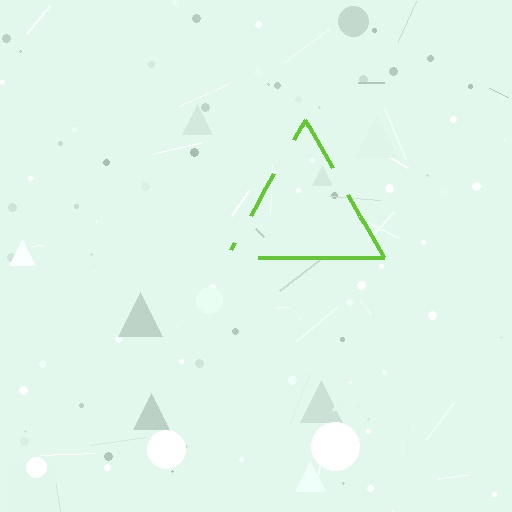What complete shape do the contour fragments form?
The contour fragments form a triangle.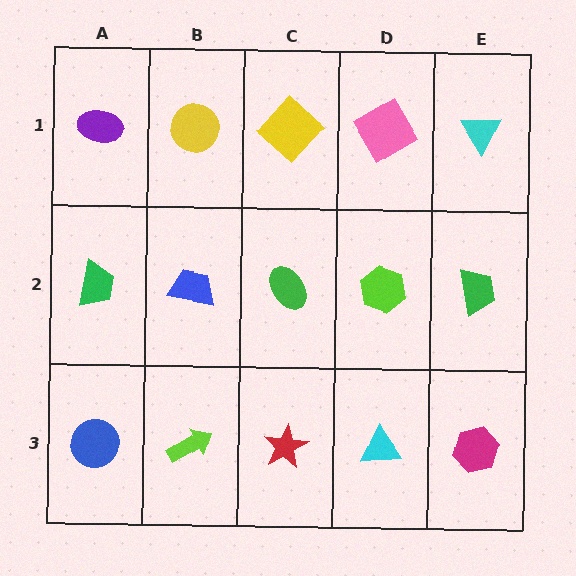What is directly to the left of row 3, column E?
A cyan triangle.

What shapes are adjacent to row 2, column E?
A cyan triangle (row 1, column E), a magenta hexagon (row 3, column E), a lime hexagon (row 2, column D).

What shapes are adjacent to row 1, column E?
A green trapezoid (row 2, column E), a pink diamond (row 1, column D).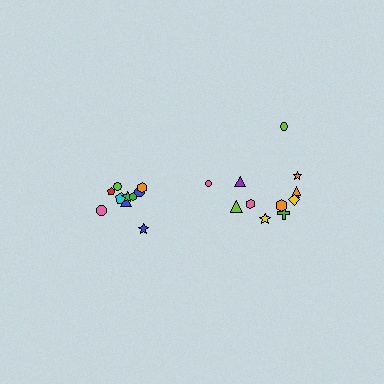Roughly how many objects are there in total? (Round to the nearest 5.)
Roughly 20 objects in total.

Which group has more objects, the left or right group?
The right group.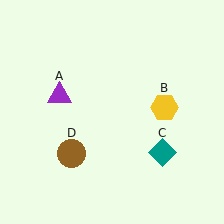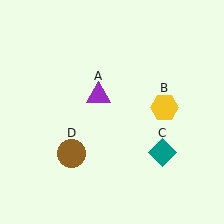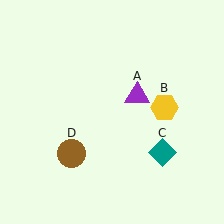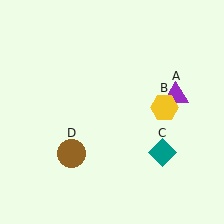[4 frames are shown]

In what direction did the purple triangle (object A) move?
The purple triangle (object A) moved right.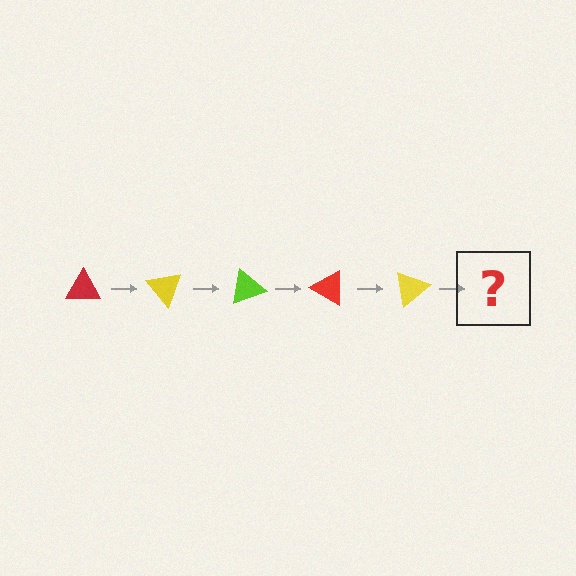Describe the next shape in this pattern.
It should be a lime triangle, rotated 250 degrees from the start.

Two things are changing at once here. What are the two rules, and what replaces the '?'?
The two rules are that it rotates 50 degrees each step and the color cycles through red, yellow, and lime. The '?' should be a lime triangle, rotated 250 degrees from the start.